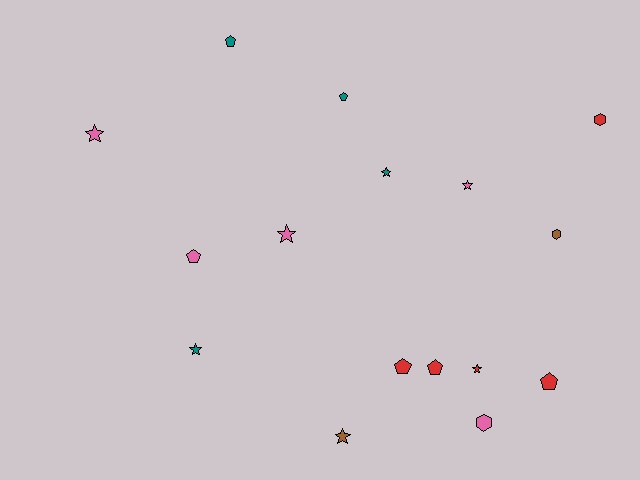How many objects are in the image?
There are 16 objects.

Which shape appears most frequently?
Star, with 7 objects.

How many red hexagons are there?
There is 1 red hexagon.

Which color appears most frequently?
Pink, with 5 objects.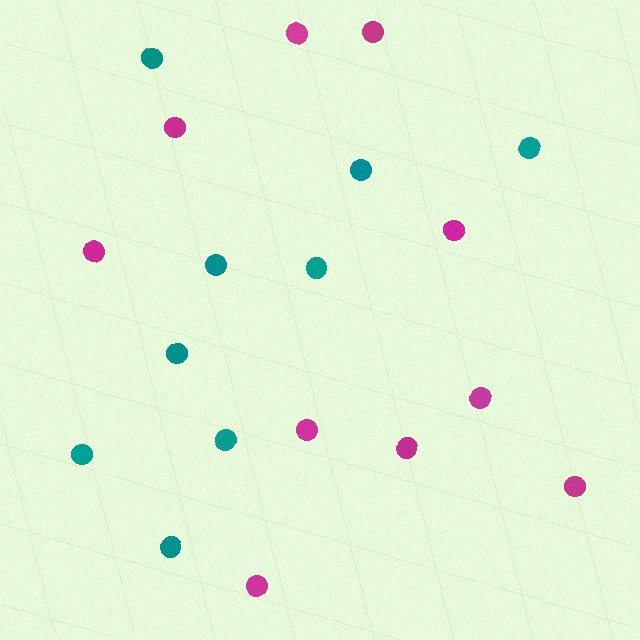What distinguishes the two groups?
There are 2 groups: one group of teal circles (9) and one group of magenta circles (10).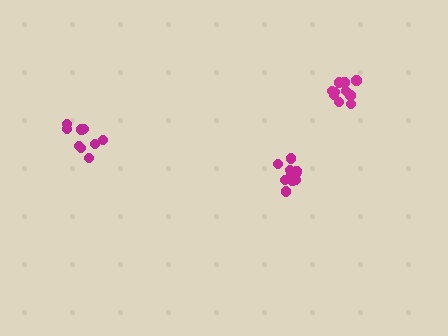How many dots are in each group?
Group 1: 10 dots, Group 2: 10 dots, Group 3: 9 dots (29 total).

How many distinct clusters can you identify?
There are 3 distinct clusters.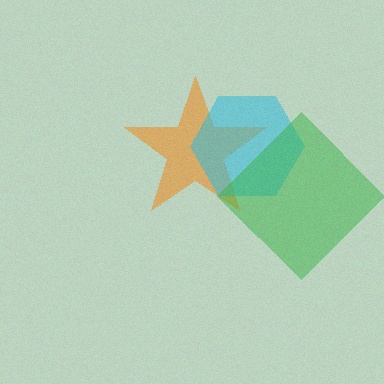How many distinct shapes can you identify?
There are 3 distinct shapes: an orange star, a cyan hexagon, a green diamond.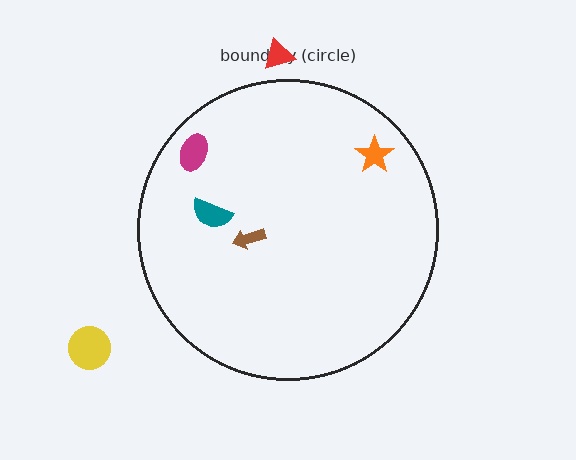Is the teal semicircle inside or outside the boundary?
Inside.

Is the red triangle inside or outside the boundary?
Outside.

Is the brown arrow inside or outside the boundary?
Inside.